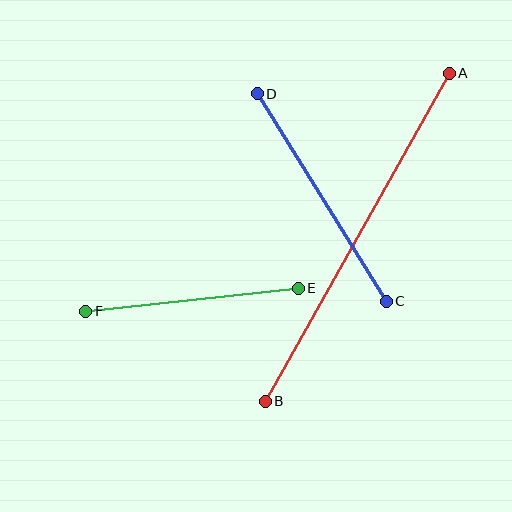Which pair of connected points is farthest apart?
Points A and B are farthest apart.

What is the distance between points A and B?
The distance is approximately 376 pixels.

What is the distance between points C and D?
The distance is approximately 244 pixels.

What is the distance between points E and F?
The distance is approximately 214 pixels.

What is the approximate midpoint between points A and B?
The midpoint is at approximately (357, 237) pixels.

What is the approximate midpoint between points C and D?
The midpoint is at approximately (322, 197) pixels.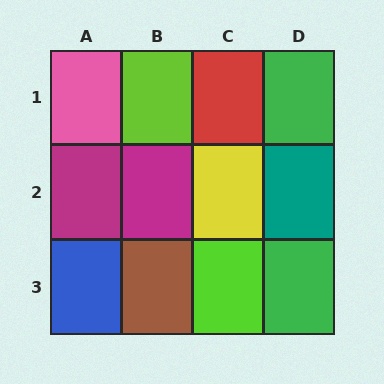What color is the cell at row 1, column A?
Pink.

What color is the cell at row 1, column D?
Green.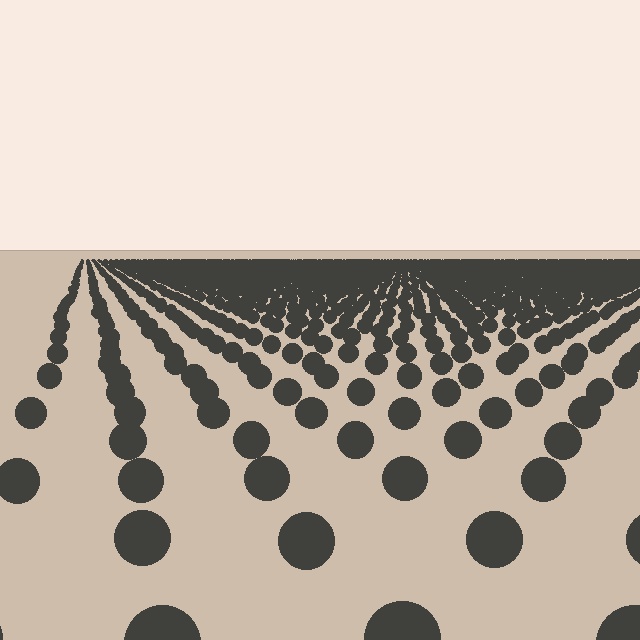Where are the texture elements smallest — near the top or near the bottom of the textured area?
Near the top.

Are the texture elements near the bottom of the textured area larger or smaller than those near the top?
Larger. Near the bottom, elements are closer to the viewer and appear at a bigger on-screen size.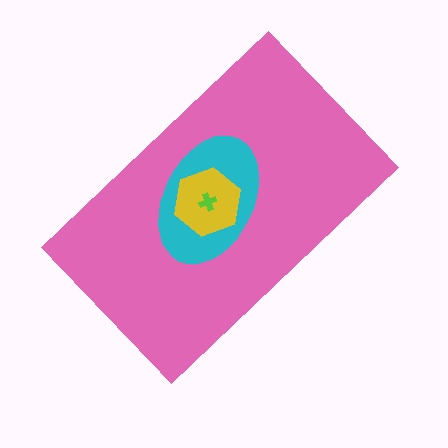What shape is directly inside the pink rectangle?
The cyan ellipse.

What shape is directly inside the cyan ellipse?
The yellow hexagon.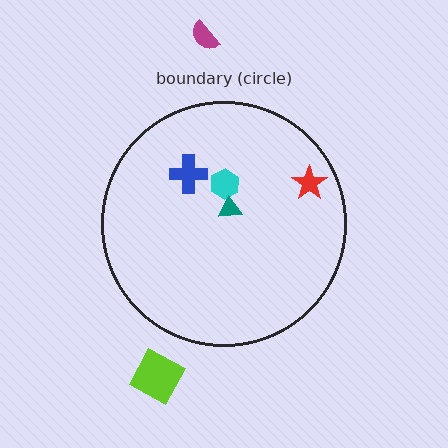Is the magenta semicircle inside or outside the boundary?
Outside.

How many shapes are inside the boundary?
4 inside, 2 outside.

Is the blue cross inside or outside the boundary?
Inside.